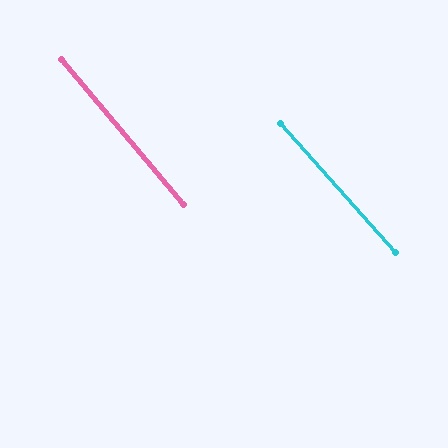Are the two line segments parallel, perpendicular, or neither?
Parallel — their directions differ by only 1.4°.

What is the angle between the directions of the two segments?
Approximately 1 degree.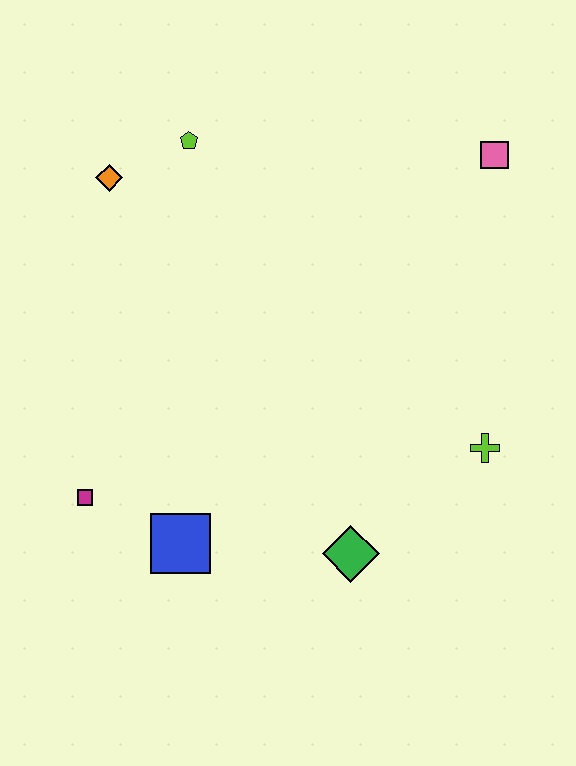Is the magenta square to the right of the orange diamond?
No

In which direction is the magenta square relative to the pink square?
The magenta square is to the left of the pink square.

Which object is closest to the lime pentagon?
The orange diamond is closest to the lime pentagon.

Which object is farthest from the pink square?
The magenta square is farthest from the pink square.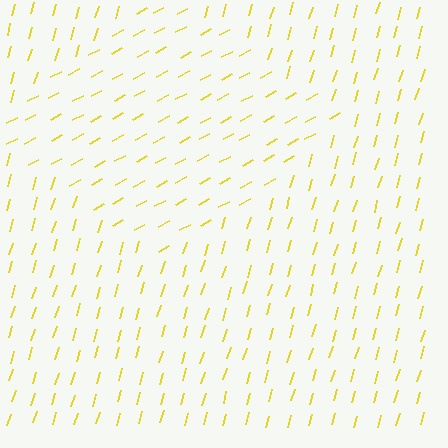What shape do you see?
I see a diamond.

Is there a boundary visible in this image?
Yes, there is a texture boundary formed by a change in line orientation.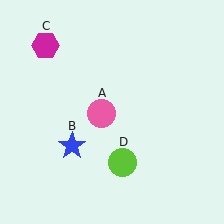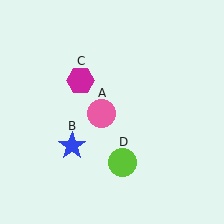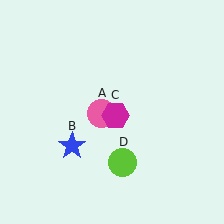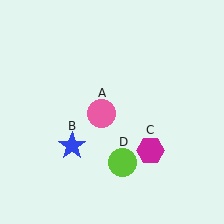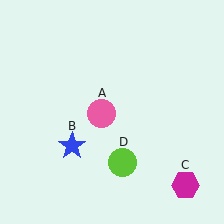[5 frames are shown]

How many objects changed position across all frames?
1 object changed position: magenta hexagon (object C).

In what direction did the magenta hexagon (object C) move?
The magenta hexagon (object C) moved down and to the right.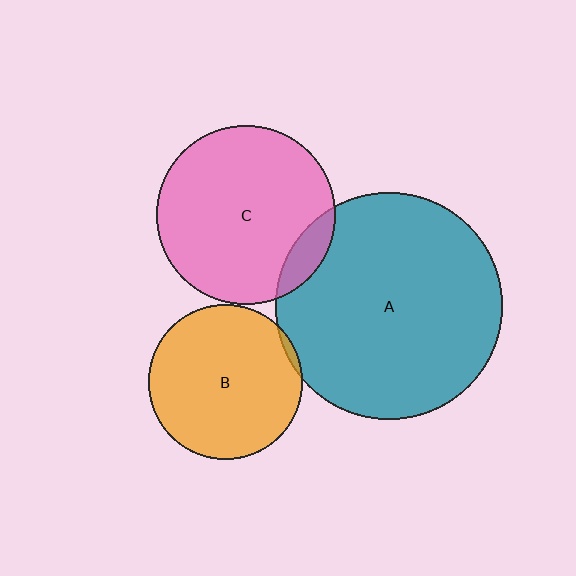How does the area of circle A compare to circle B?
Approximately 2.2 times.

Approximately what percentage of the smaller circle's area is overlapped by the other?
Approximately 5%.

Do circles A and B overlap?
Yes.